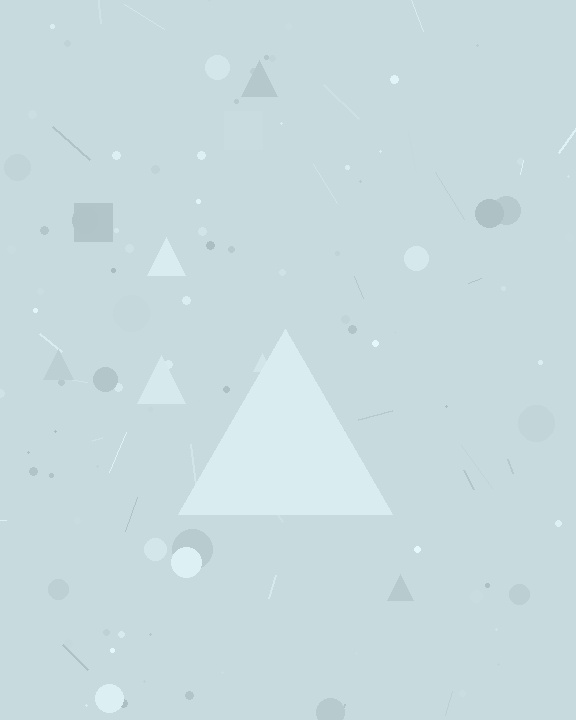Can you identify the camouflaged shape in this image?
The camouflaged shape is a triangle.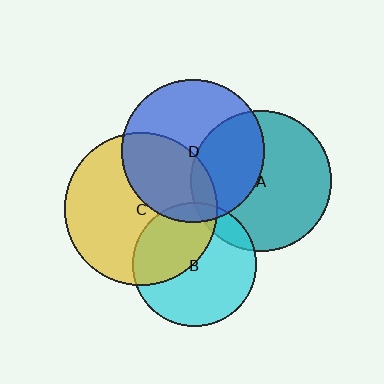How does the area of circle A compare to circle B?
Approximately 1.3 times.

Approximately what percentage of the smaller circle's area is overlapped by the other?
Approximately 35%.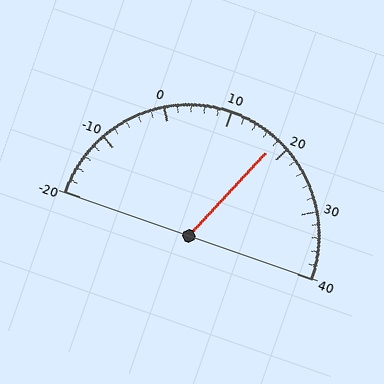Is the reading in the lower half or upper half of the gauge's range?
The reading is in the upper half of the range (-20 to 40).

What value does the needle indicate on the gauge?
The needle indicates approximately 18.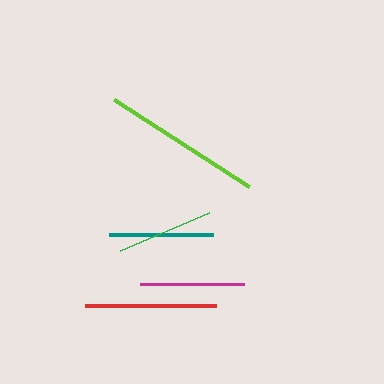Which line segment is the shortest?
The green line is the shortest at approximately 97 pixels.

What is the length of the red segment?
The red segment is approximately 131 pixels long.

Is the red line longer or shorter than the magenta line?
The red line is longer than the magenta line.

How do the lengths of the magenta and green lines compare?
The magenta and green lines are approximately the same length.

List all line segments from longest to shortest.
From longest to shortest: lime, red, magenta, teal, green.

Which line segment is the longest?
The lime line is the longest at approximately 160 pixels.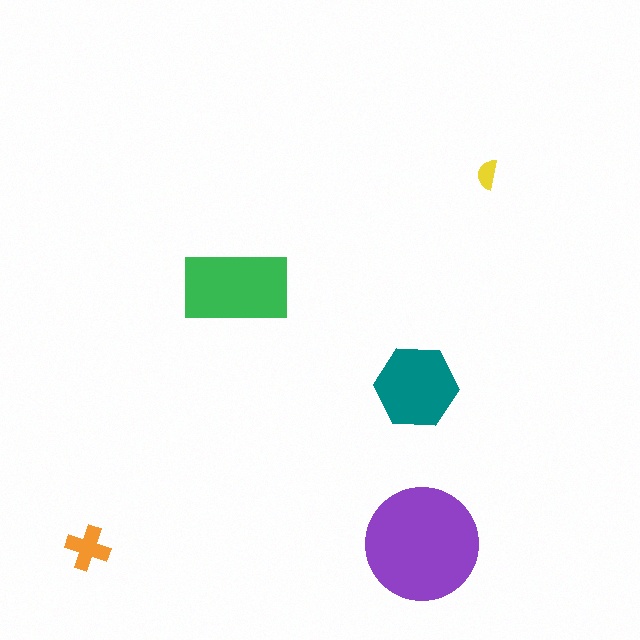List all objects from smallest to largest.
The yellow semicircle, the orange cross, the teal hexagon, the green rectangle, the purple circle.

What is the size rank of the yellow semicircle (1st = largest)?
5th.